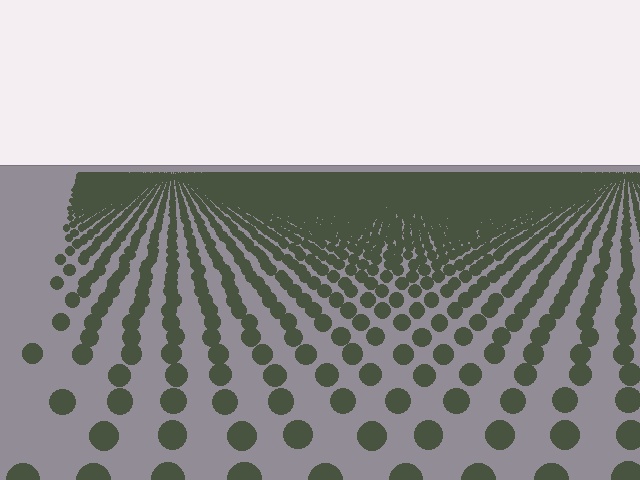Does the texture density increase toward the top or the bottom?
Density increases toward the top.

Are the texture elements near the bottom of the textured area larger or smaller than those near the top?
Larger. Near the bottom, elements are closer to the viewer and appear at a bigger on-screen size.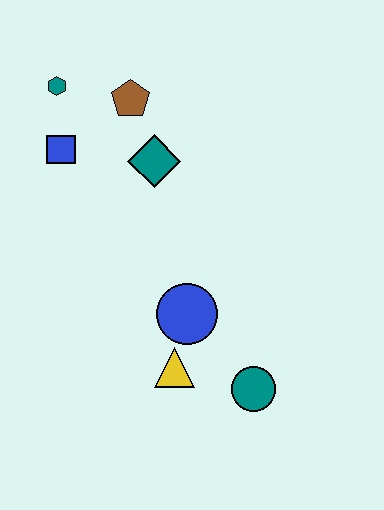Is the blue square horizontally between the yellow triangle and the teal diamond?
No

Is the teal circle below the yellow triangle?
Yes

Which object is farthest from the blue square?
The teal circle is farthest from the blue square.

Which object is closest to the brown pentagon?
The teal diamond is closest to the brown pentagon.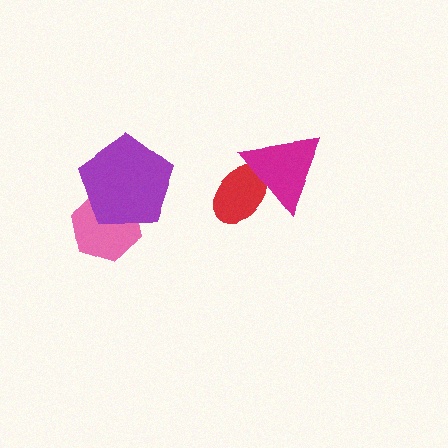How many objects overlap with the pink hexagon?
1 object overlaps with the pink hexagon.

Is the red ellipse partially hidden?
Yes, it is partially covered by another shape.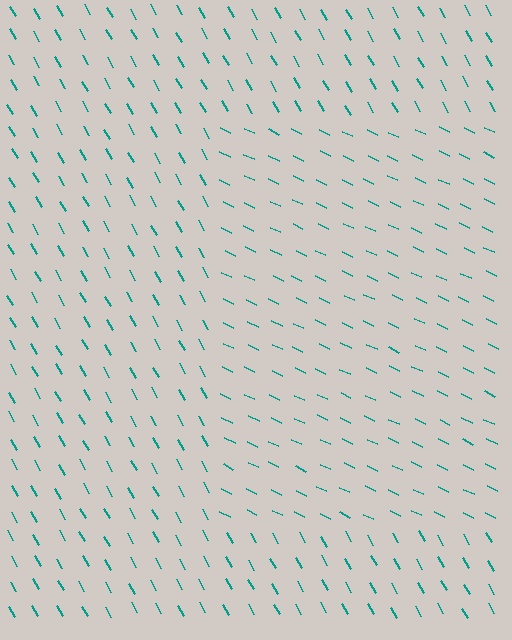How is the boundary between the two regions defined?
The boundary is defined purely by a change in line orientation (approximately 35 degrees difference). All lines are the same color and thickness.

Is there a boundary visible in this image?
Yes, there is a texture boundary formed by a change in line orientation.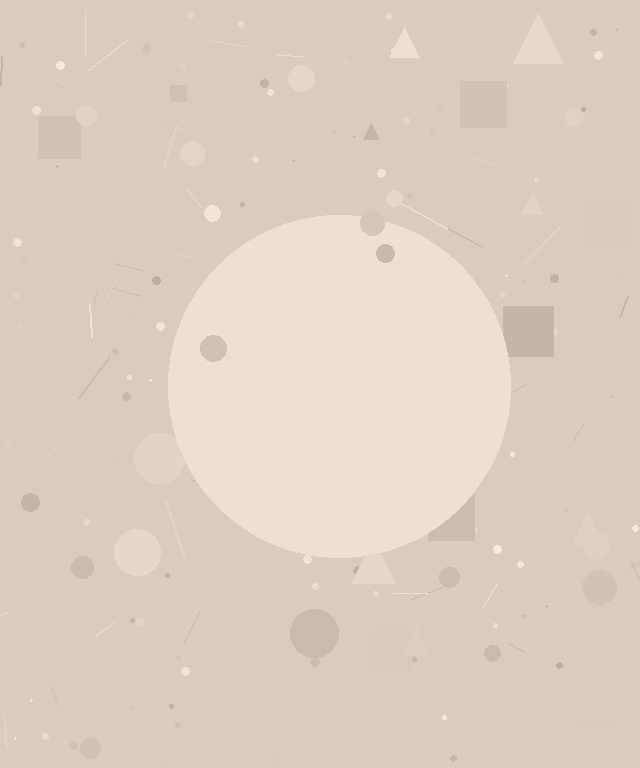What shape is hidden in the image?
A circle is hidden in the image.